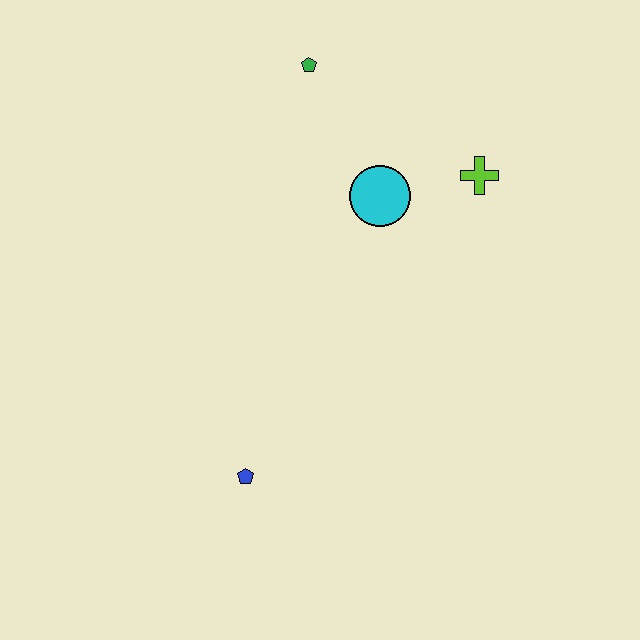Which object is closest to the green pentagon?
The cyan circle is closest to the green pentagon.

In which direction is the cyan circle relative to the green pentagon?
The cyan circle is below the green pentagon.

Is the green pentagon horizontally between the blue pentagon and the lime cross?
Yes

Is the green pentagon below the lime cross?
No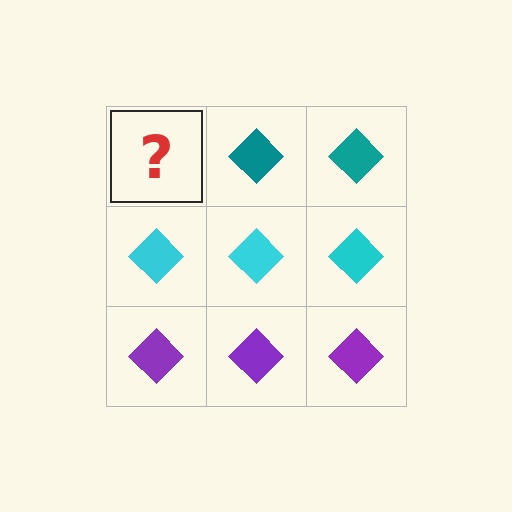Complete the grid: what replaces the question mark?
The question mark should be replaced with a teal diamond.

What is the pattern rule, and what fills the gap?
The rule is that each row has a consistent color. The gap should be filled with a teal diamond.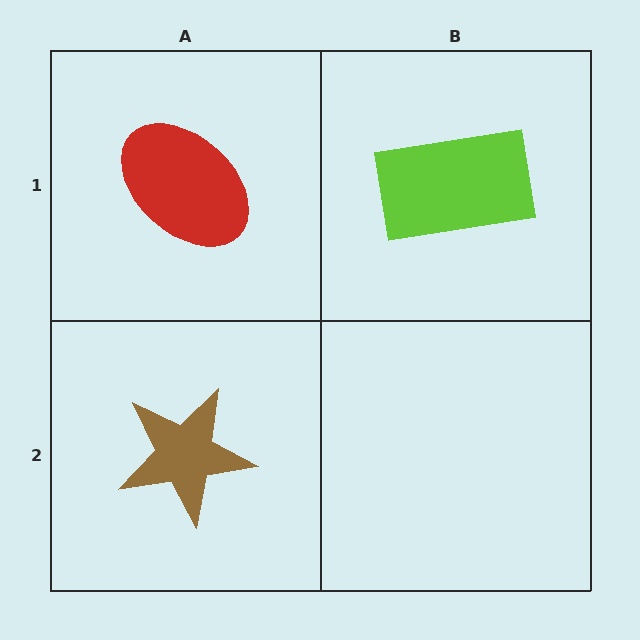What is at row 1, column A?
A red ellipse.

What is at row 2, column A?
A brown star.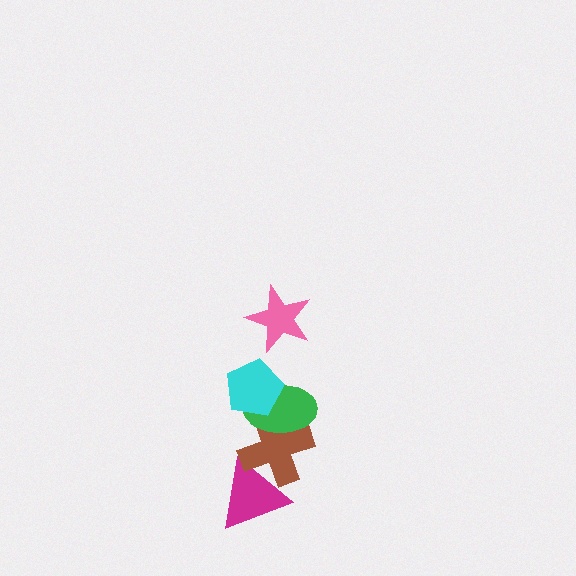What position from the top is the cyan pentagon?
The cyan pentagon is 2nd from the top.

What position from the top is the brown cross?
The brown cross is 4th from the top.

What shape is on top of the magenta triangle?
The brown cross is on top of the magenta triangle.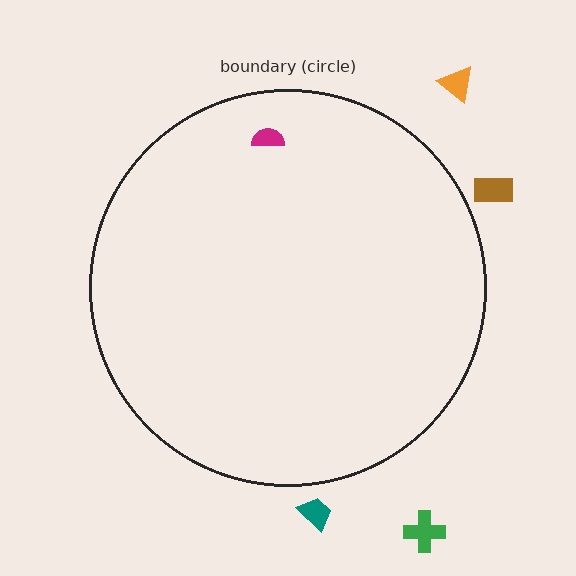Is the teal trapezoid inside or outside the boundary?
Outside.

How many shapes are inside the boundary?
1 inside, 4 outside.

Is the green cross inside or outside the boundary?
Outside.